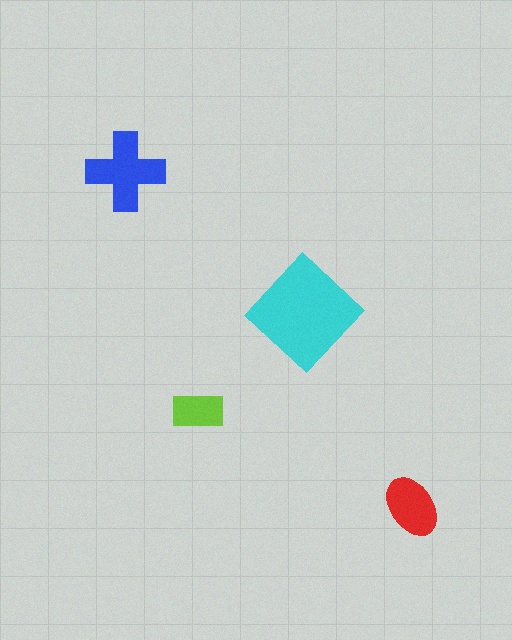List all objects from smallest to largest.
The lime rectangle, the red ellipse, the blue cross, the cyan diamond.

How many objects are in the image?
There are 4 objects in the image.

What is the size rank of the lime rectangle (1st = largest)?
4th.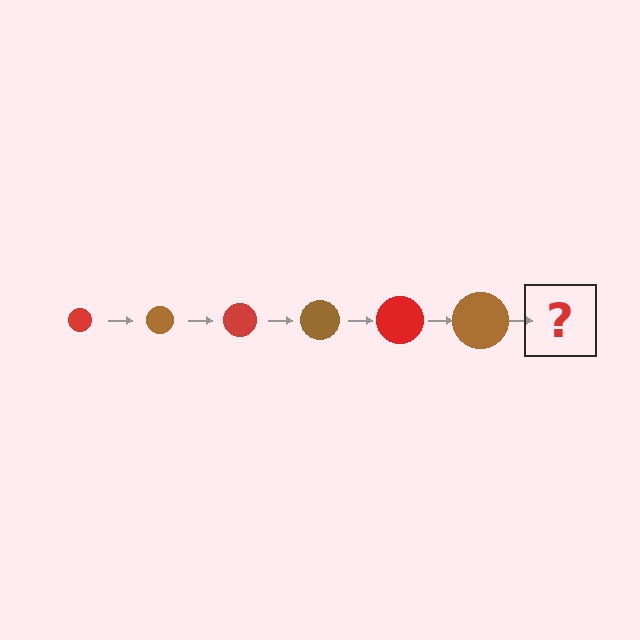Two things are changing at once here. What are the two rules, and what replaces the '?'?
The two rules are that the circle grows larger each step and the color cycles through red and brown. The '?' should be a red circle, larger than the previous one.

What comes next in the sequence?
The next element should be a red circle, larger than the previous one.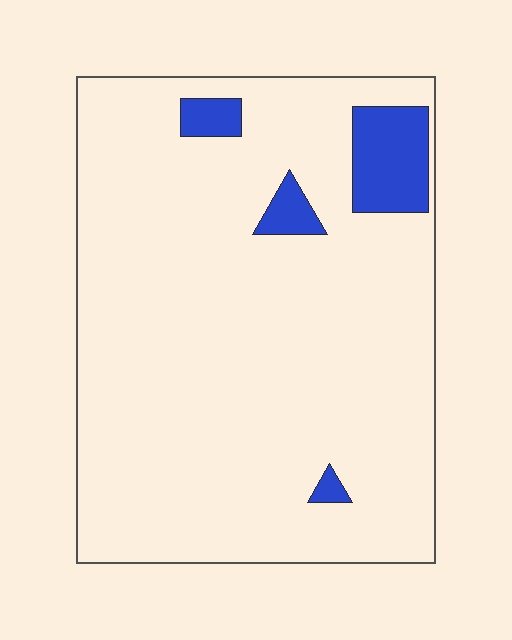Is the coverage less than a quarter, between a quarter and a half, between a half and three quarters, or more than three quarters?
Less than a quarter.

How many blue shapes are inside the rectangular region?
4.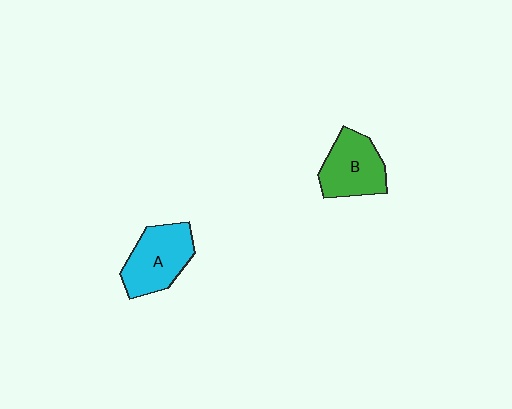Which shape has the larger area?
Shape A (cyan).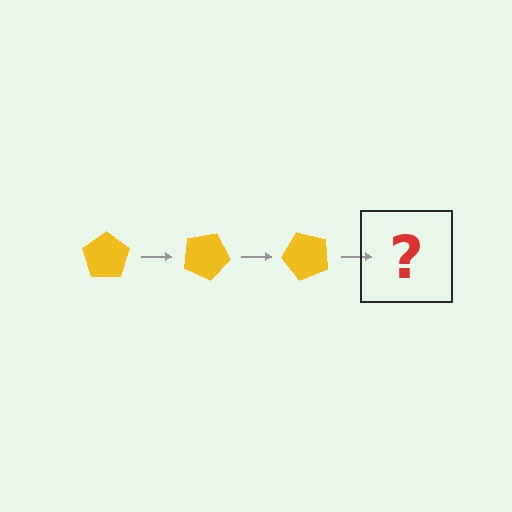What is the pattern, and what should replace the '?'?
The pattern is that the pentagon rotates 25 degrees each step. The '?' should be a yellow pentagon rotated 75 degrees.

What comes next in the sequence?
The next element should be a yellow pentagon rotated 75 degrees.